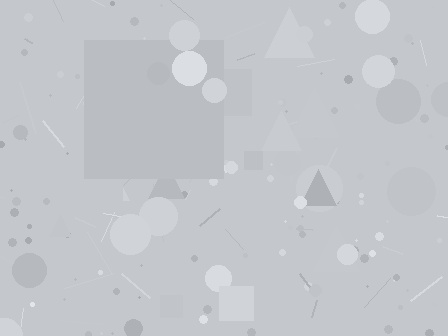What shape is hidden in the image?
A square is hidden in the image.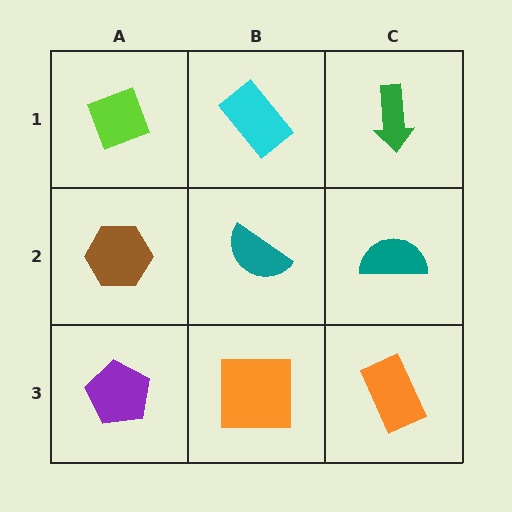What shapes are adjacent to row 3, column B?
A teal semicircle (row 2, column B), a purple pentagon (row 3, column A), an orange rectangle (row 3, column C).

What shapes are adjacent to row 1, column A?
A brown hexagon (row 2, column A), a cyan rectangle (row 1, column B).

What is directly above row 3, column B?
A teal semicircle.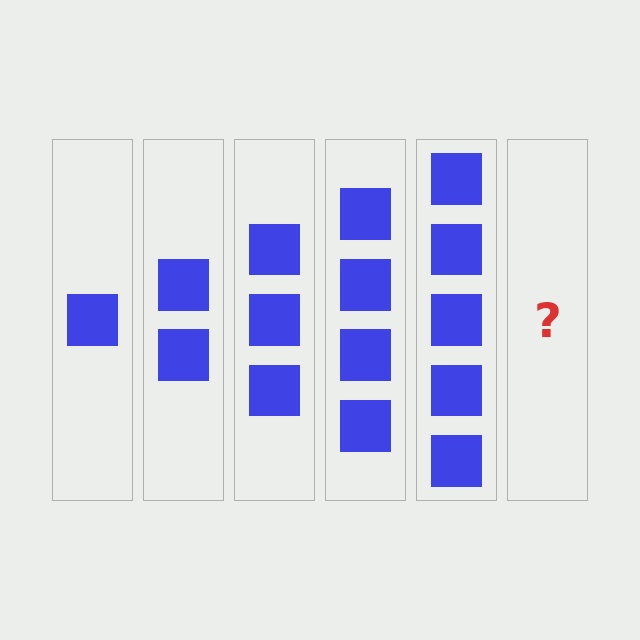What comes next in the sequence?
The next element should be 6 squares.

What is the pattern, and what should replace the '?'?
The pattern is that each step adds one more square. The '?' should be 6 squares.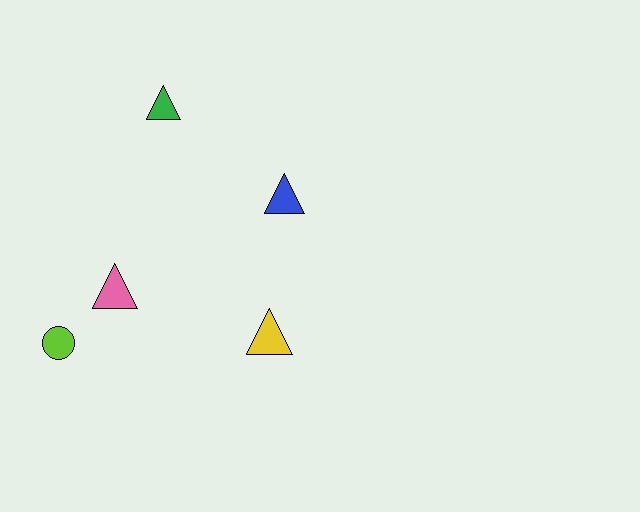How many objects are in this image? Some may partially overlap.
There are 5 objects.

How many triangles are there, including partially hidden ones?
There are 4 triangles.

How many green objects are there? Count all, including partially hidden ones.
There is 1 green object.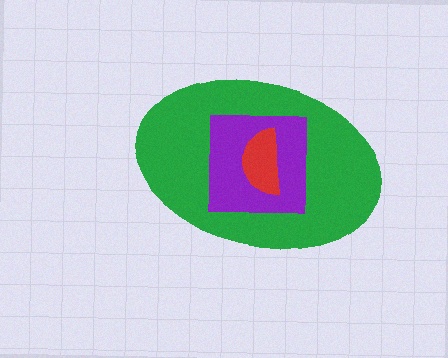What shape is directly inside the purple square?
The red semicircle.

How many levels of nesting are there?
3.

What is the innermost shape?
The red semicircle.